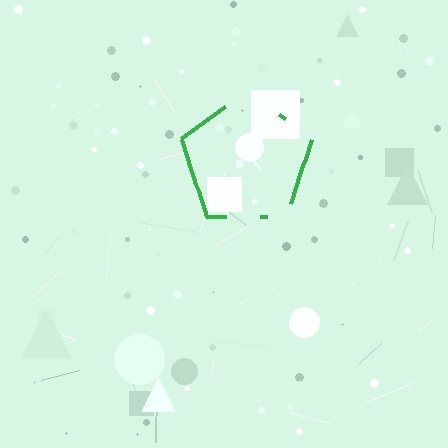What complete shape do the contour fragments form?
The contour fragments form a pentagon.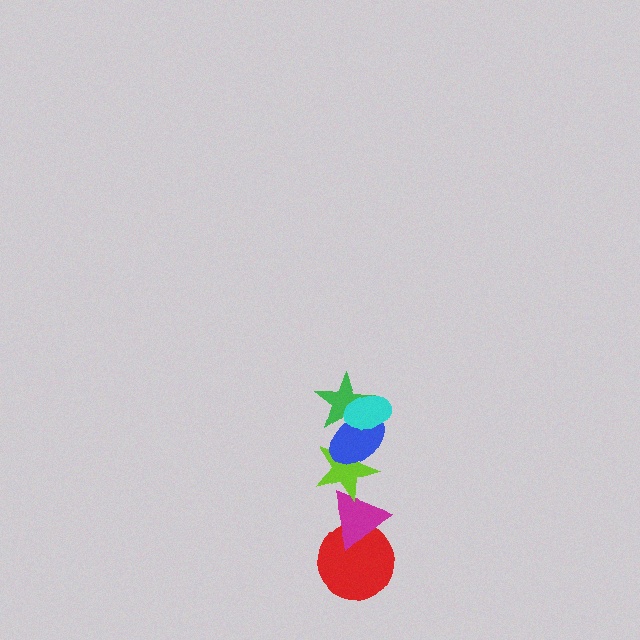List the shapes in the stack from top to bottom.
From top to bottom: the cyan ellipse, the green star, the blue ellipse, the lime star, the magenta triangle, the red circle.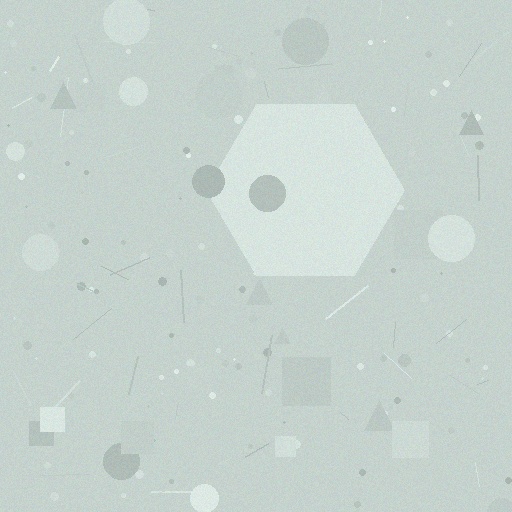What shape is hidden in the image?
A hexagon is hidden in the image.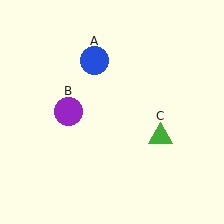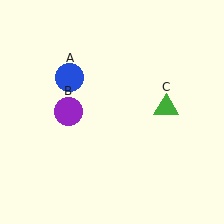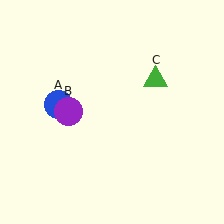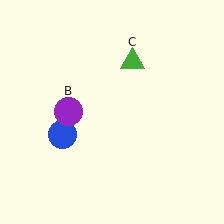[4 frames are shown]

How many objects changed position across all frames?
2 objects changed position: blue circle (object A), green triangle (object C).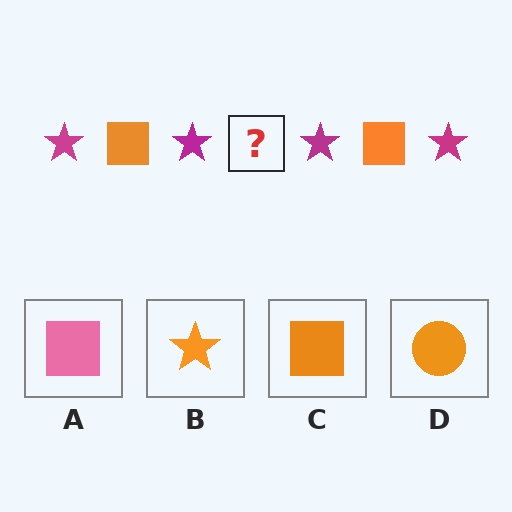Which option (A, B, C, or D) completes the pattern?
C.